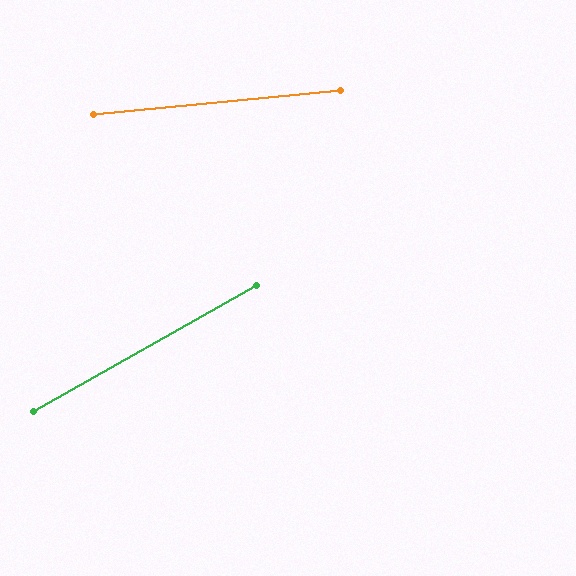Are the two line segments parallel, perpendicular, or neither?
Neither parallel nor perpendicular — they differ by about 24°.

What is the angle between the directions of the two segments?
Approximately 24 degrees.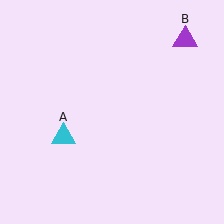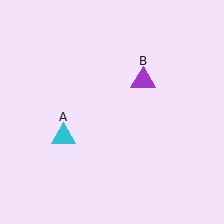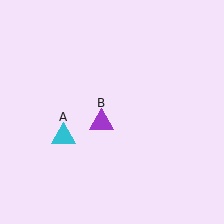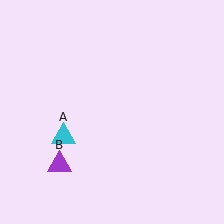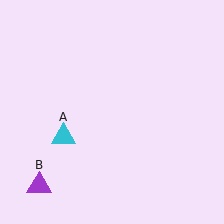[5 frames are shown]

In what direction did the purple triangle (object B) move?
The purple triangle (object B) moved down and to the left.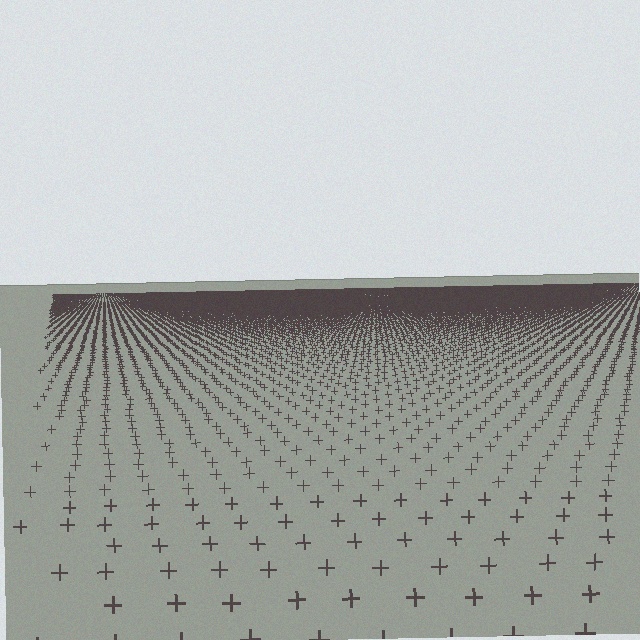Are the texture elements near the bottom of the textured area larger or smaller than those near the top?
Larger. Near the bottom, elements are closer to the viewer and appear at a bigger on-screen size.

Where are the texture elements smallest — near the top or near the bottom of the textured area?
Near the top.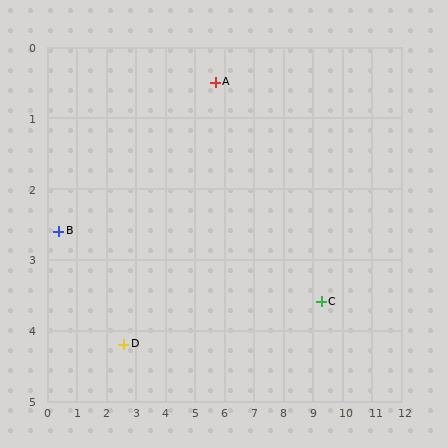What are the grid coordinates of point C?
Point C is at approximately (9.3, 3.6).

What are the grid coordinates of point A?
Point A is at approximately (5.7, 0.5).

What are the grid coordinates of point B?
Point B is at approximately (0.4, 2.6).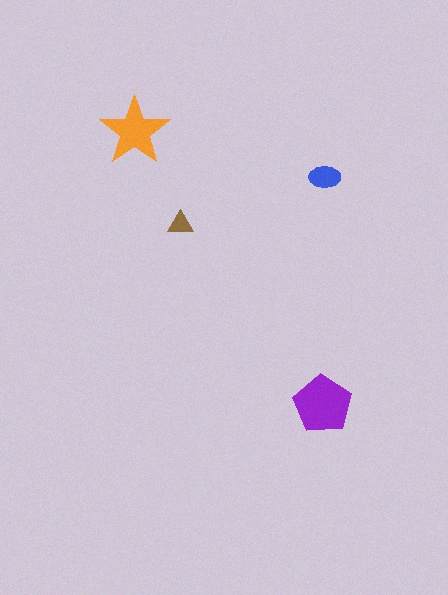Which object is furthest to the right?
The blue ellipse is rightmost.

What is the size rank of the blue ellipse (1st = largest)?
3rd.